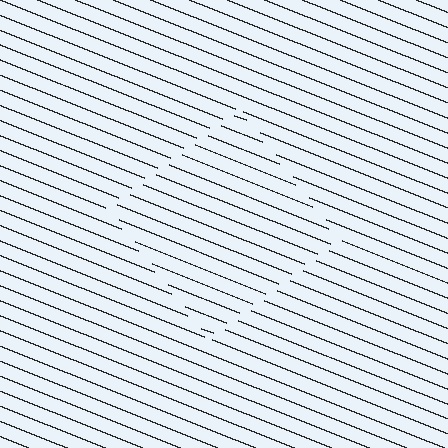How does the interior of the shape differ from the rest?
The interior of the shape contains the same grating, shifted by half a period — the contour is defined by the phase discontinuity where line-ends from the inner and outer gratings abut.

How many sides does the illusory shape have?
4 sides — the line-ends trace a square.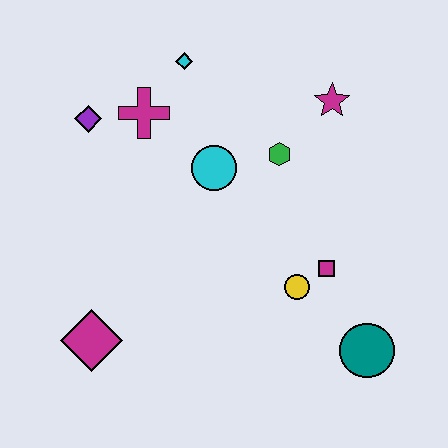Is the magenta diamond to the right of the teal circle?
No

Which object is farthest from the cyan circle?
The teal circle is farthest from the cyan circle.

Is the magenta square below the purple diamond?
Yes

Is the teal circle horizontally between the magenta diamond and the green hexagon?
No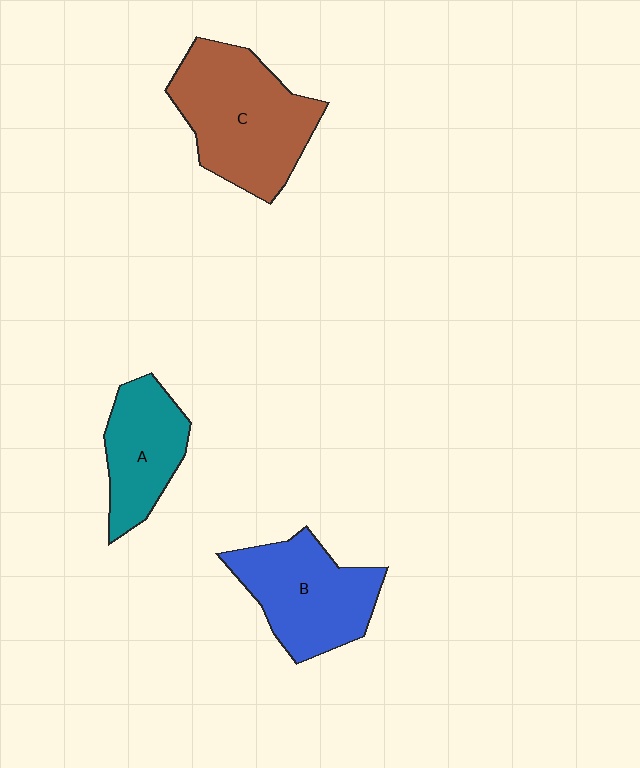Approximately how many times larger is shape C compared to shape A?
Approximately 1.6 times.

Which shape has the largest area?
Shape C (brown).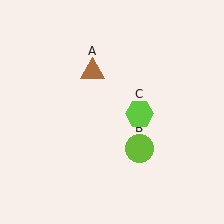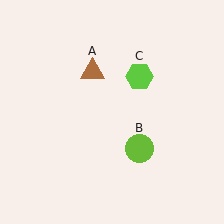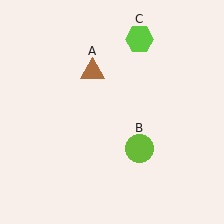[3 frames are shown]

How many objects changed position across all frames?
1 object changed position: lime hexagon (object C).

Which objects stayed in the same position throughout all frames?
Brown triangle (object A) and lime circle (object B) remained stationary.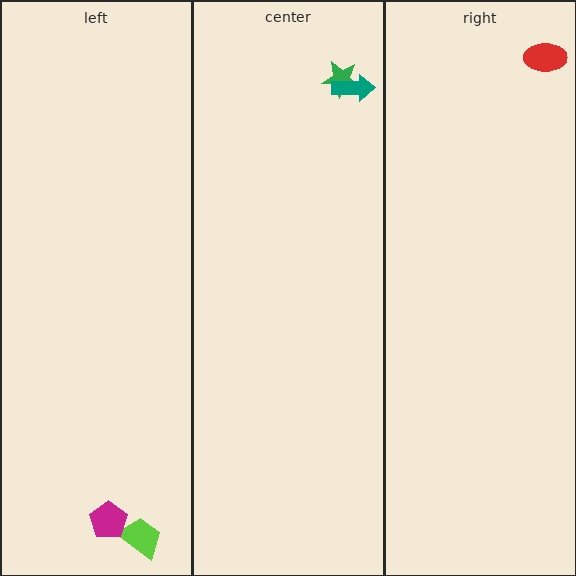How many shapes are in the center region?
2.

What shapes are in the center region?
The green star, the teal arrow.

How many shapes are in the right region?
1.